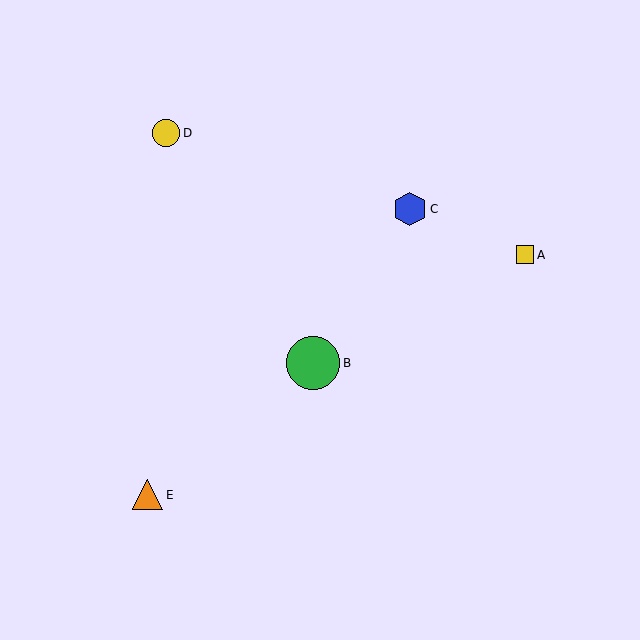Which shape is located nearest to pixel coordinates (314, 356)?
The green circle (labeled B) at (313, 363) is nearest to that location.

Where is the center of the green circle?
The center of the green circle is at (313, 363).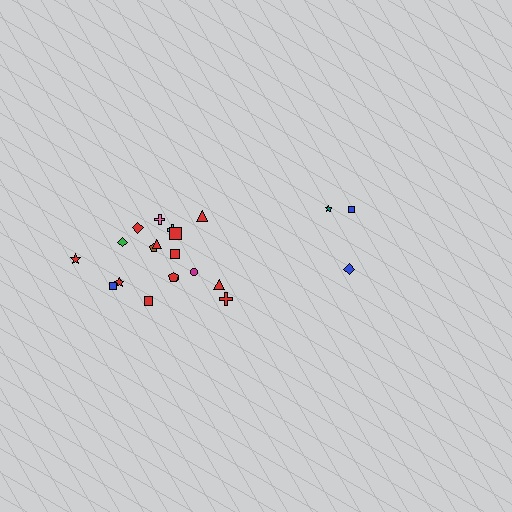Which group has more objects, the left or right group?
The left group.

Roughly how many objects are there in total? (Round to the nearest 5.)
Roughly 20 objects in total.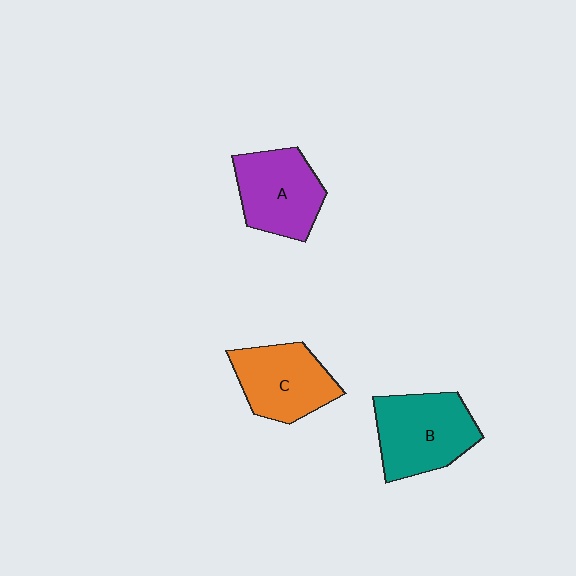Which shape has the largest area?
Shape B (teal).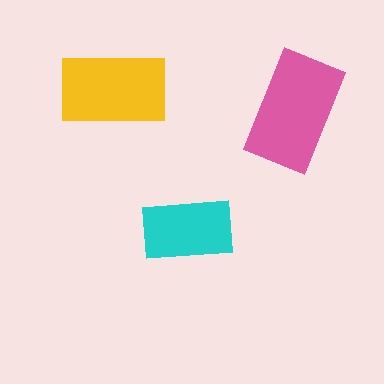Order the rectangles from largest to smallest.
the pink one, the yellow one, the cyan one.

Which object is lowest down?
The cyan rectangle is bottommost.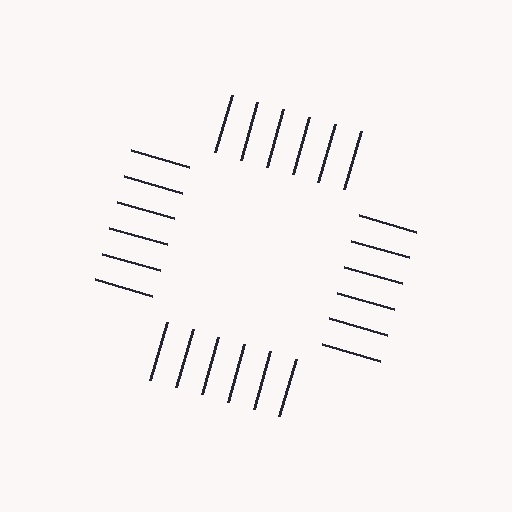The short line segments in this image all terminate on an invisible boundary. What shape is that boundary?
An illusory square — the line segments terminate on its edges but no continuous stroke is drawn.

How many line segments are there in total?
24 — 6 along each of the 4 edges.